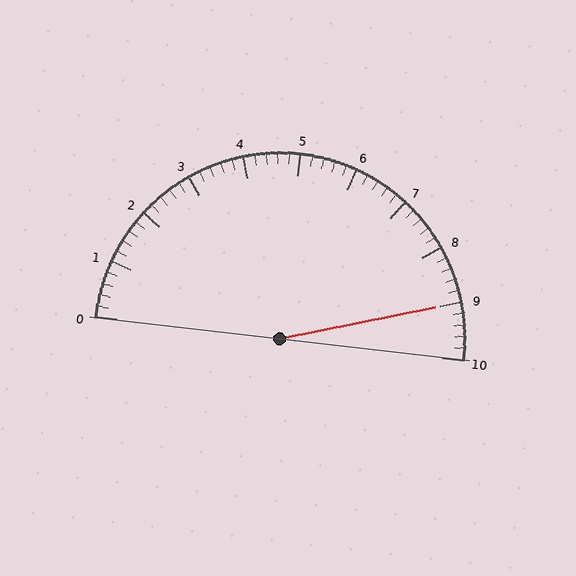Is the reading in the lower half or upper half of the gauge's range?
The reading is in the upper half of the range (0 to 10).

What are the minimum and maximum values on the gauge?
The gauge ranges from 0 to 10.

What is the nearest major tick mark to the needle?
The nearest major tick mark is 9.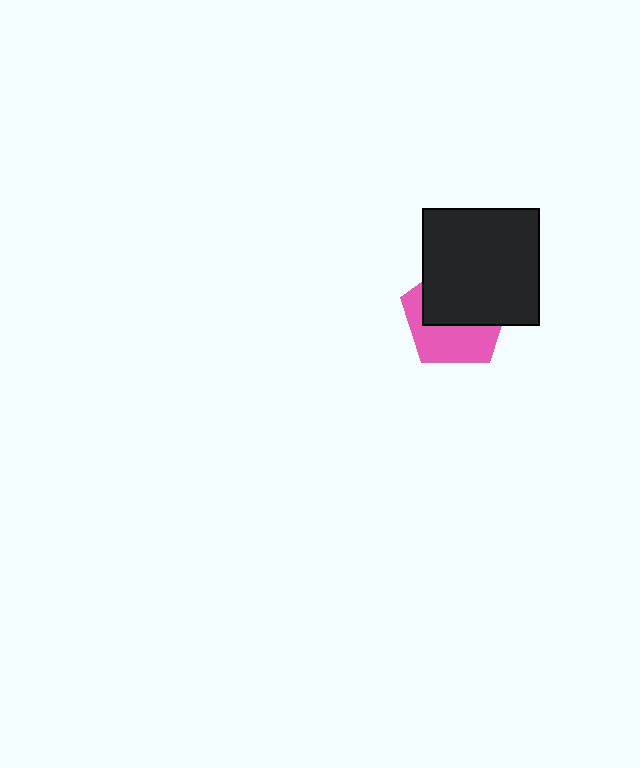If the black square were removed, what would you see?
You would see the complete pink pentagon.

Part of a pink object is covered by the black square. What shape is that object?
It is a pentagon.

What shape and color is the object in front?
The object in front is a black square.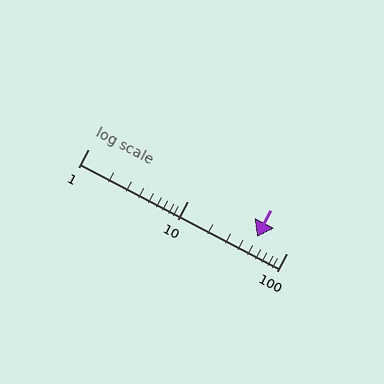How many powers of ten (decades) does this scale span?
The scale spans 2 decades, from 1 to 100.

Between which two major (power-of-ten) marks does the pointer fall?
The pointer is between 10 and 100.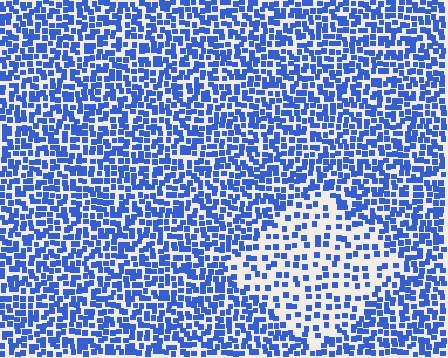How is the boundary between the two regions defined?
The boundary is defined by a change in element density (approximately 2.2x ratio). All elements are the same color, size, and shape.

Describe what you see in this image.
The image contains small blue elements arranged at two different densities. A diamond-shaped region is visible where the elements are less densely packed than the surrounding area.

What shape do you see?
I see a diamond.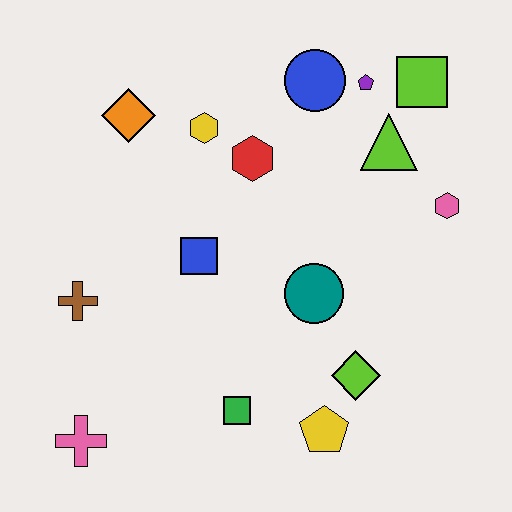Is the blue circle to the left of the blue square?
No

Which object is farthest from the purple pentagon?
The pink cross is farthest from the purple pentagon.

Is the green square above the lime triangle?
No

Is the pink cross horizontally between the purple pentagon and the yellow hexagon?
No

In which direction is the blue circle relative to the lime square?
The blue circle is to the left of the lime square.